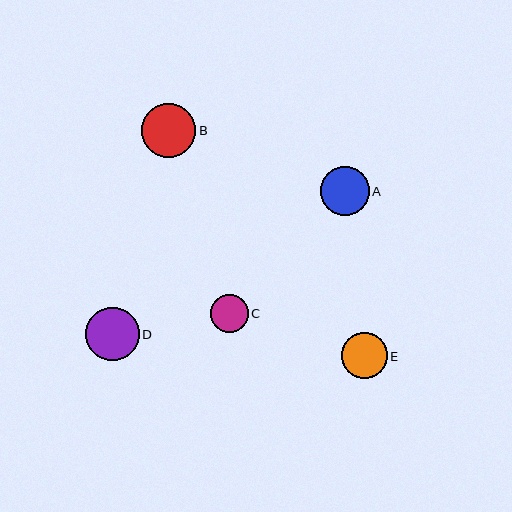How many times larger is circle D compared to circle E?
Circle D is approximately 1.2 times the size of circle E.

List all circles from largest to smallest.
From largest to smallest: B, D, A, E, C.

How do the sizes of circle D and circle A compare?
Circle D and circle A are approximately the same size.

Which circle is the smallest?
Circle C is the smallest with a size of approximately 38 pixels.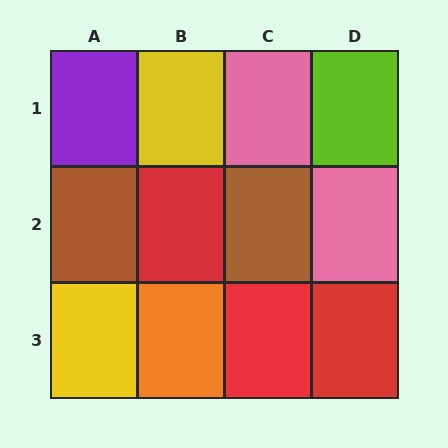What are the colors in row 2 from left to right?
Brown, red, brown, pink.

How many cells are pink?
2 cells are pink.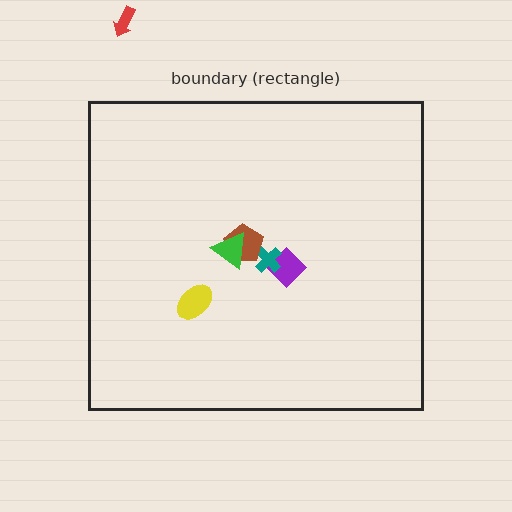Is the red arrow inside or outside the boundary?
Outside.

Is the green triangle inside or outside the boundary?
Inside.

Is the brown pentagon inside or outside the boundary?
Inside.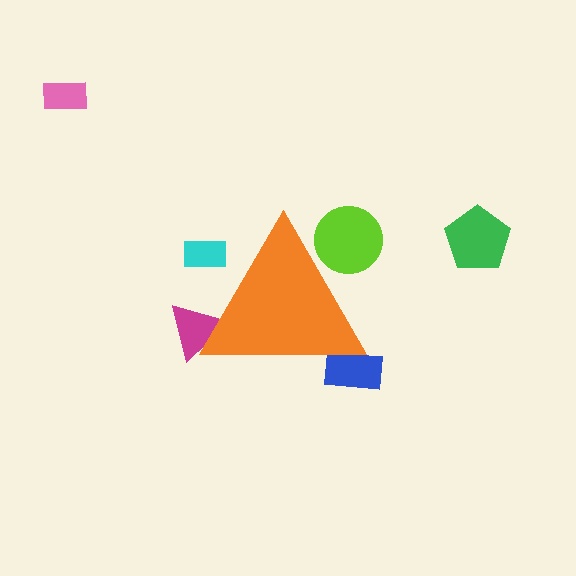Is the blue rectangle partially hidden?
Yes, the blue rectangle is partially hidden behind the orange triangle.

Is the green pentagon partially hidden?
No, the green pentagon is fully visible.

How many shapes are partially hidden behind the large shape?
4 shapes are partially hidden.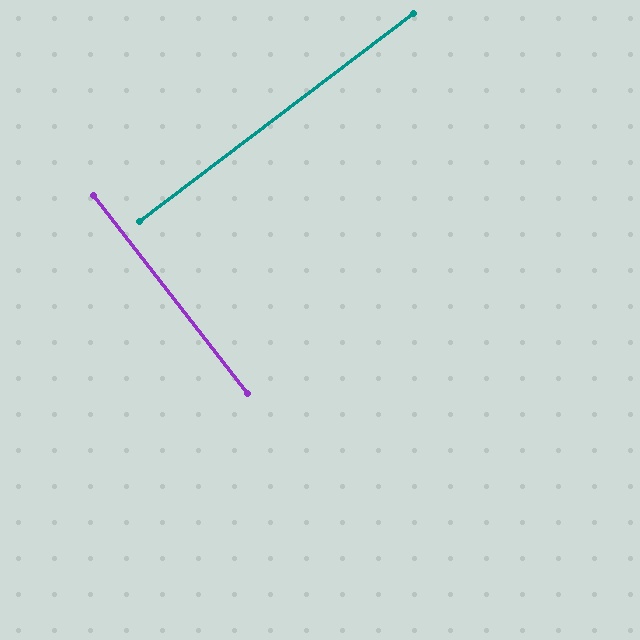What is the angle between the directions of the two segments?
Approximately 89 degrees.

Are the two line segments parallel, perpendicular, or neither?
Perpendicular — they meet at approximately 89°.